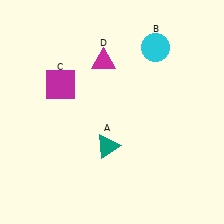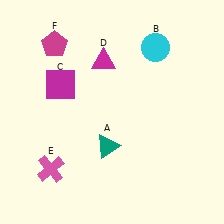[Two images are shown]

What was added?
A pink cross (E), a magenta pentagon (F) were added in Image 2.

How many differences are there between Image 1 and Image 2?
There are 2 differences between the two images.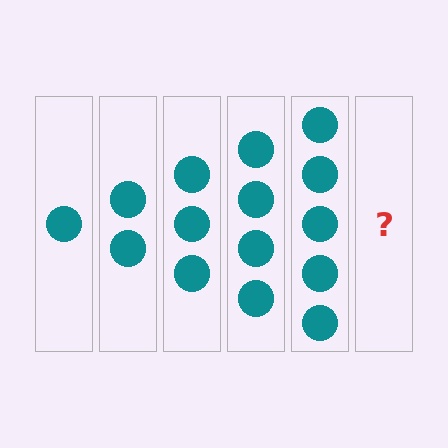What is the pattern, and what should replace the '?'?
The pattern is that each step adds one more circle. The '?' should be 6 circles.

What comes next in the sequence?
The next element should be 6 circles.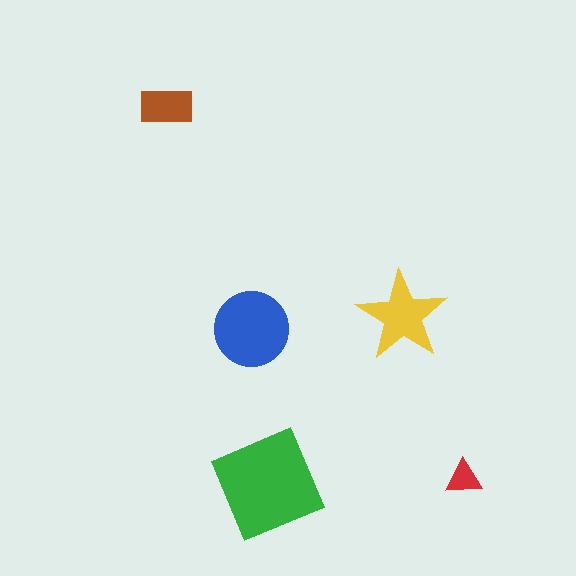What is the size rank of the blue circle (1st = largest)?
2nd.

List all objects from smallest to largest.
The red triangle, the brown rectangle, the yellow star, the blue circle, the green diamond.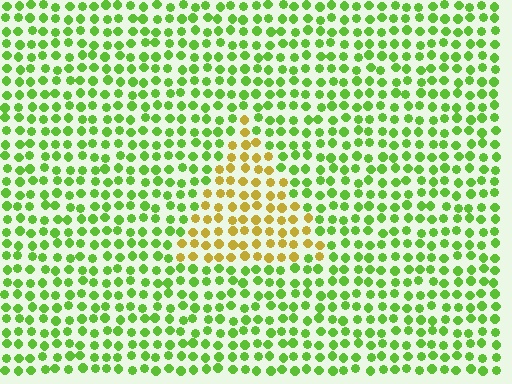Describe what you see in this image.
The image is filled with small lime elements in a uniform arrangement. A triangle-shaped region is visible where the elements are tinted to a slightly different hue, forming a subtle color boundary.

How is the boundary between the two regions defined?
The boundary is defined purely by a slight shift in hue (about 52 degrees). Spacing, size, and orientation are identical on both sides.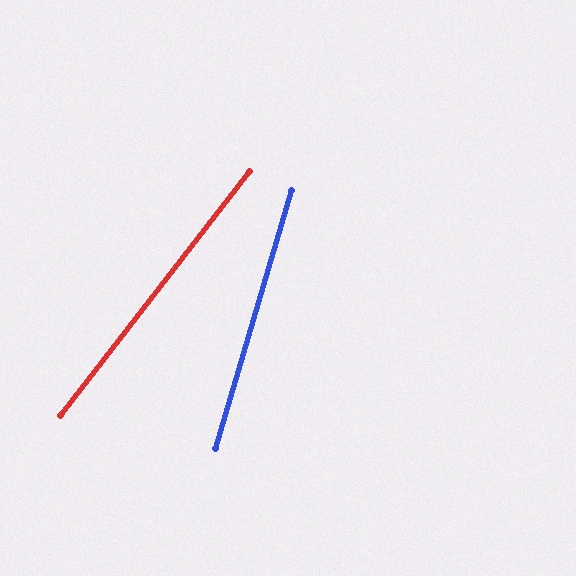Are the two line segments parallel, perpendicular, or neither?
Neither parallel nor perpendicular — they differ by about 21°.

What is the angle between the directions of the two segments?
Approximately 21 degrees.